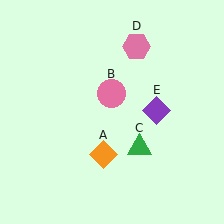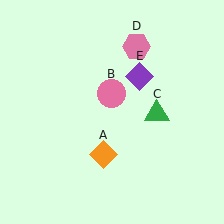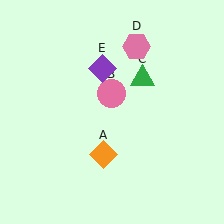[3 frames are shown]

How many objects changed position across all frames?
2 objects changed position: green triangle (object C), purple diamond (object E).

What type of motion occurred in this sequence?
The green triangle (object C), purple diamond (object E) rotated counterclockwise around the center of the scene.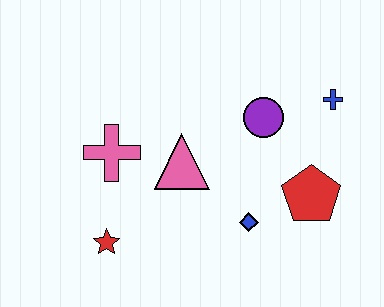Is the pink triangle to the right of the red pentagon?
No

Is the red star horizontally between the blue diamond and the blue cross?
No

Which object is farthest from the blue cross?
The red star is farthest from the blue cross.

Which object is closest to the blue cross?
The purple circle is closest to the blue cross.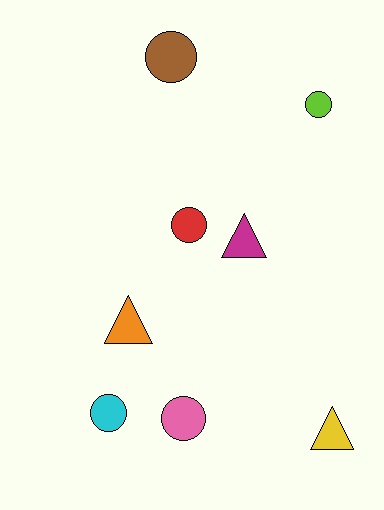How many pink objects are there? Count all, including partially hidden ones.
There is 1 pink object.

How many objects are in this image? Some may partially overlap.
There are 8 objects.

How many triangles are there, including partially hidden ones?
There are 3 triangles.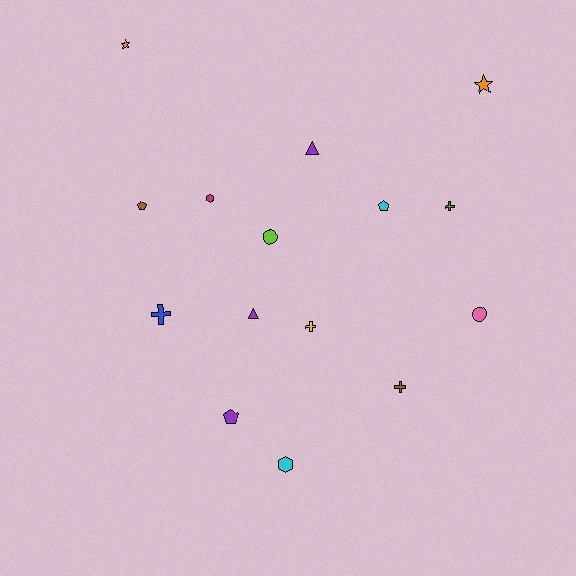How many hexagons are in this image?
There are 2 hexagons.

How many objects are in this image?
There are 15 objects.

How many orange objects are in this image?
There are 2 orange objects.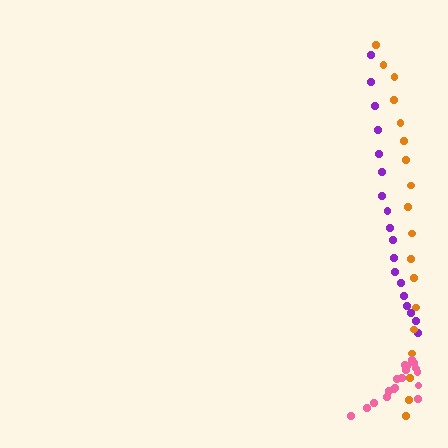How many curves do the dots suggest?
There are 3 distinct paths.